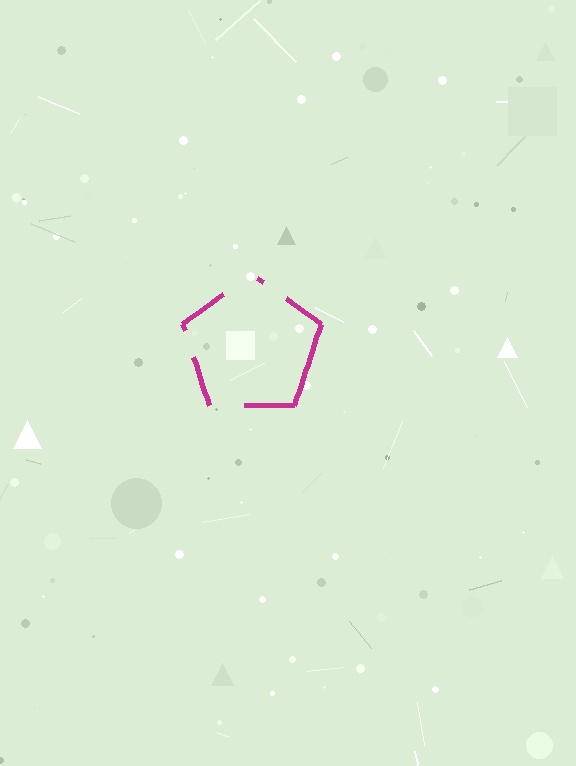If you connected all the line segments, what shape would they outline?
They would outline a pentagon.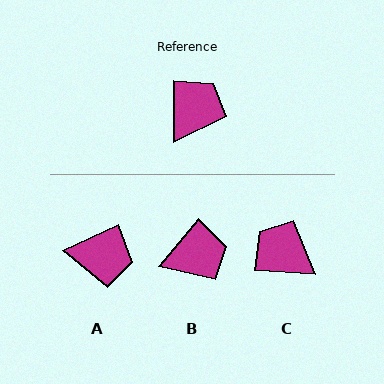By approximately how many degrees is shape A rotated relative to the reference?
Approximately 66 degrees clockwise.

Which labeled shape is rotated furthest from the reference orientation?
C, about 86 degrees away.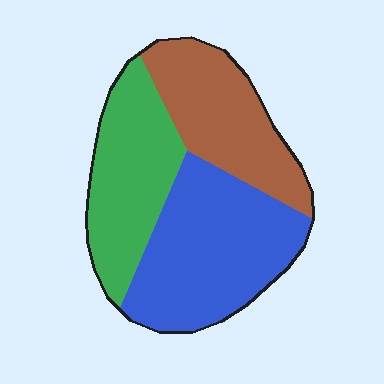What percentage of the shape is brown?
Brown takes up about one quarter (1/4) of the shape.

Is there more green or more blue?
Blue.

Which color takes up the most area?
Blue, at roughly 40%.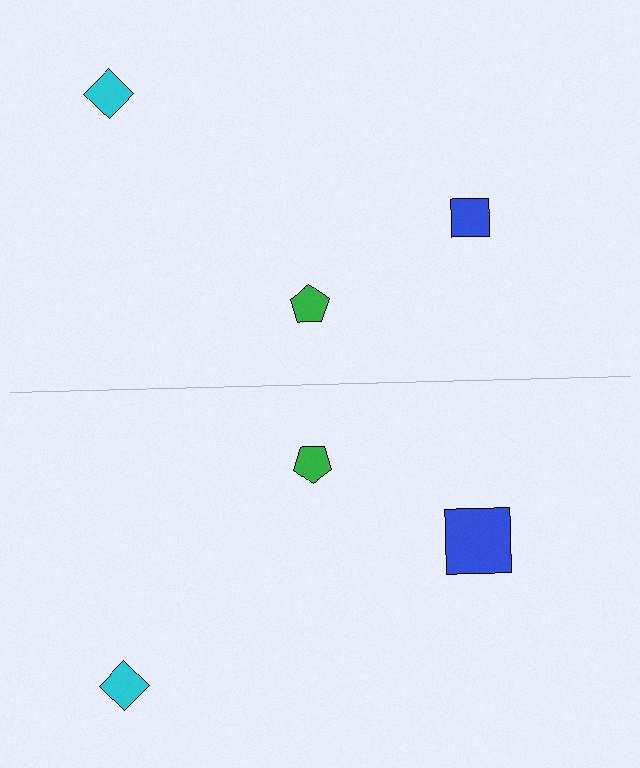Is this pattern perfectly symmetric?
No, the pattern is not perfectly symmetric. The blue square on the bottom side has a different size than its mirror counterpart.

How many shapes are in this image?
There are 6 shapes in this image.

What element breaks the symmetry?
The blue square on the bottom side has a different size than its mirror counterpart.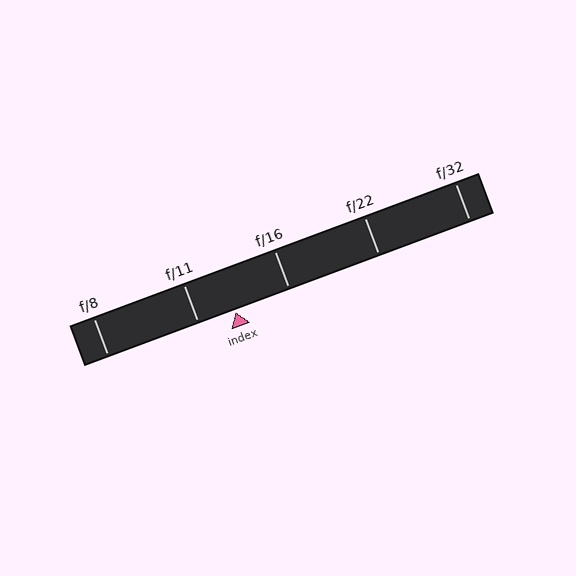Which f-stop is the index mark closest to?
The index mark is closest to f/11.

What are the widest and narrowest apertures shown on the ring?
The widest aperture shown is f/8 and the narrowest is f/32.